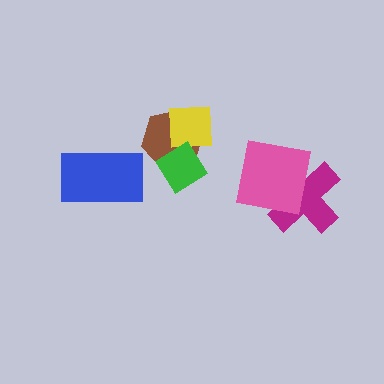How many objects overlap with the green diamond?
2 objects overlap with the green diamond.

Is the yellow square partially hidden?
Yes, it is partially covered by another shape.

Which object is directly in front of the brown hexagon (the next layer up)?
The yellow square is directly in front of the brown hexagon.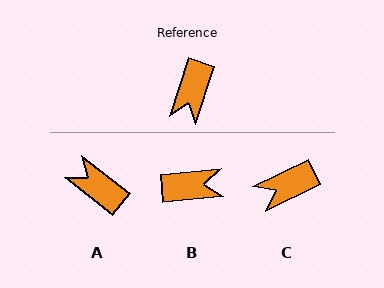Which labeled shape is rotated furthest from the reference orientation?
B, about 114 degrees away.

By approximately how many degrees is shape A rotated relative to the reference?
Approximately 109 degrees clockwise.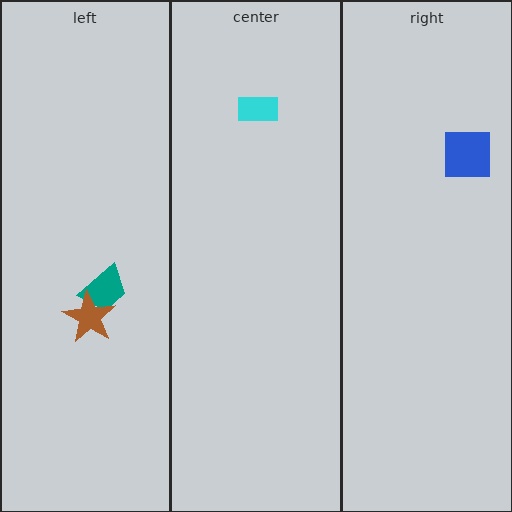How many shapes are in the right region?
1.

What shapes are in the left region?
The teal trapezoid, the brown star.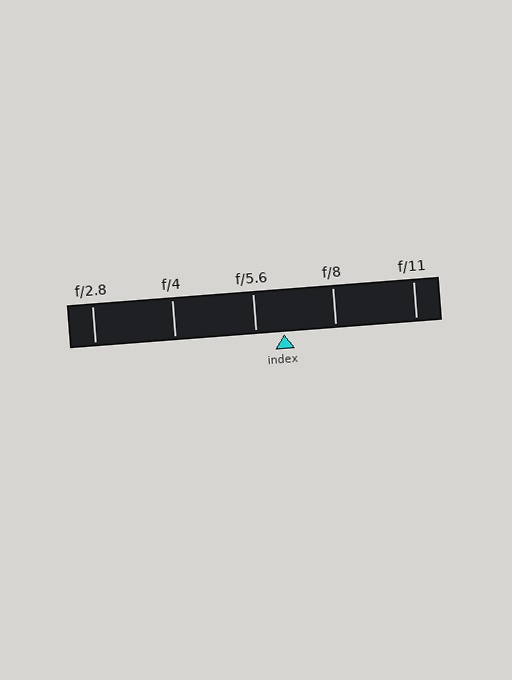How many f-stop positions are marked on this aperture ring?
There are 5 f-stop positions marked.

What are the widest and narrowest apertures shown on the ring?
The widest aperture shown is f/2.8 and the narrowest is f/11.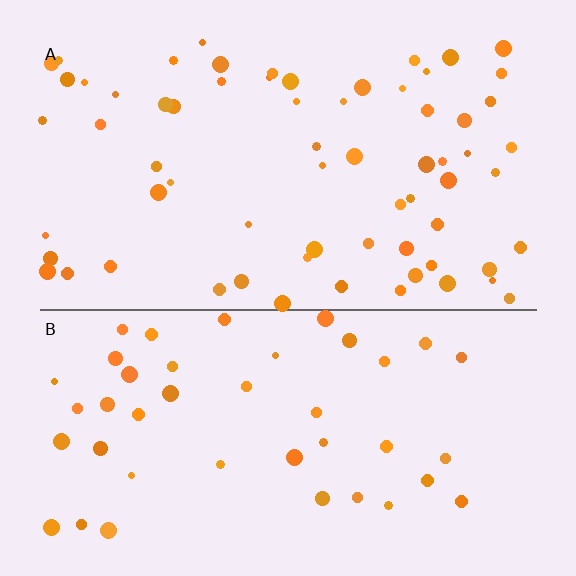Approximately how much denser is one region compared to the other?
Approximately 1.6× — region A over region B.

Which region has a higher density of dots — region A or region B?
A (the top).